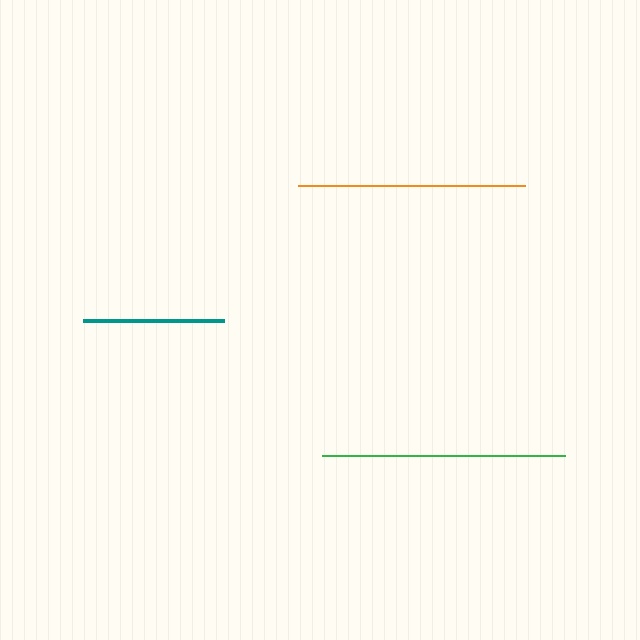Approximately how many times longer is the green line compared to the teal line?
The green line is approximately 1.7 times the length of the teal line.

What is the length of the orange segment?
The orange segment is approximately 227 pixels long.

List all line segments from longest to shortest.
From longest to shortest: green, orange, teal.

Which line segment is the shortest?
The teal line is the shortest at approximately 141 pixels.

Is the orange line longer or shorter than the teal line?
The orange line is longer than the teal line.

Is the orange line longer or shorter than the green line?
The green line is longer than the orange line.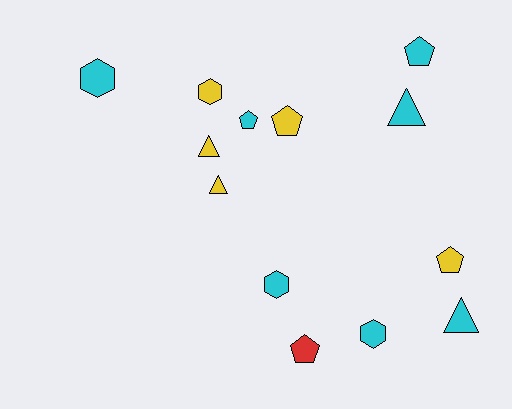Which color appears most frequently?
Cyan, with 7 objects.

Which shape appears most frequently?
Pentagon, with 5 objects.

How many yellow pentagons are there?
There are 2 yellow pentagons.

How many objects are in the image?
There are 13 objects.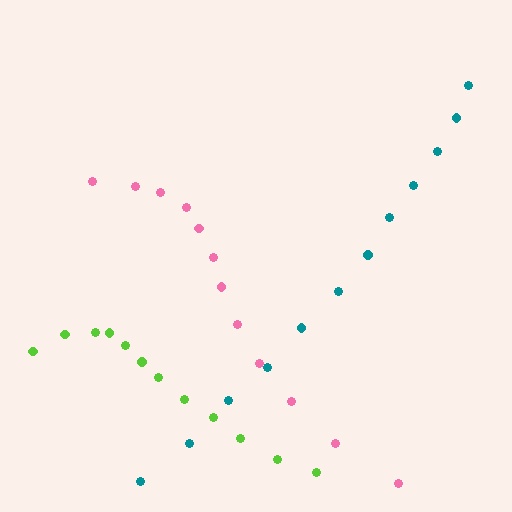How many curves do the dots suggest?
There are 3 distinct paths.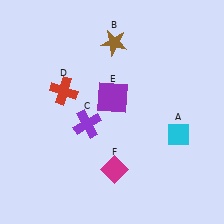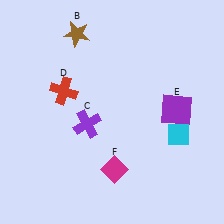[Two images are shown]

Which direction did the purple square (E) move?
The purple square (E) moved right.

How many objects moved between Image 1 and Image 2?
2 objects moved between the two images.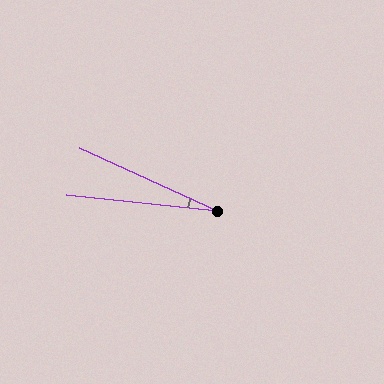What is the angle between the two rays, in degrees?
Approximately 18 degrees.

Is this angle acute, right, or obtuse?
It is acute.